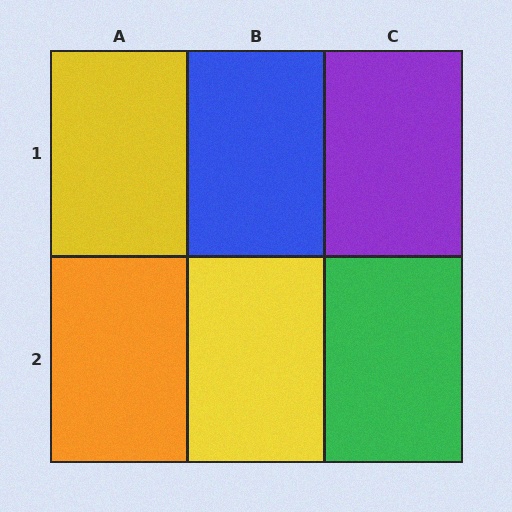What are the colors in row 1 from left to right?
Yellow, blue, purple.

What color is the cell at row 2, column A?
Orange.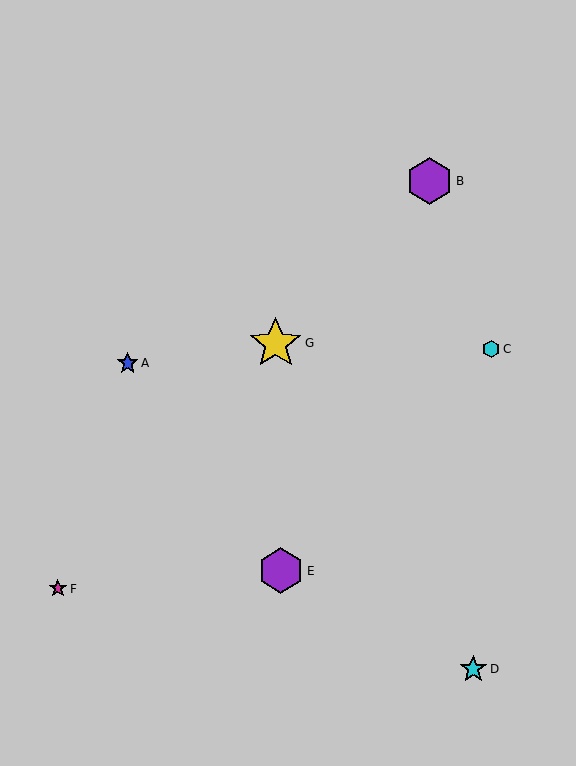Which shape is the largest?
The yellow star (labeled G) is the largest.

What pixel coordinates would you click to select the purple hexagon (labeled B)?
Click at (430, 181) to select the purple hexagon B.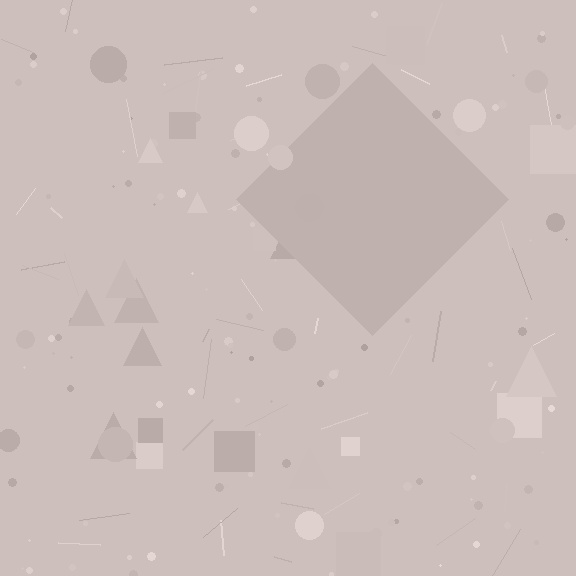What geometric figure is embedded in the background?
A diamond is embedded in the background.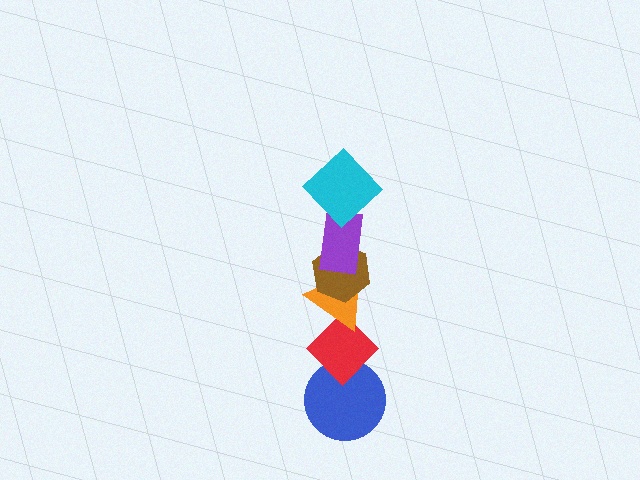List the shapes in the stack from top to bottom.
From top to bottom: the cyan diamond, the purple rectangle, the brown hexagon, the orange triangle, the red diamond, the blue circle.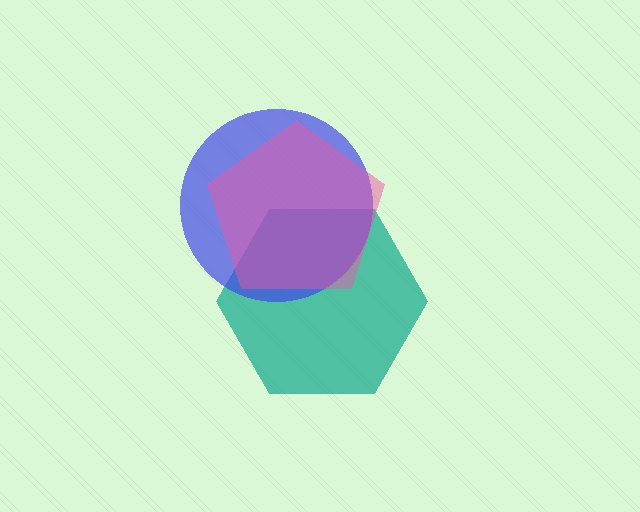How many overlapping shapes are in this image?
There are 3 overlapping shapes in the image.